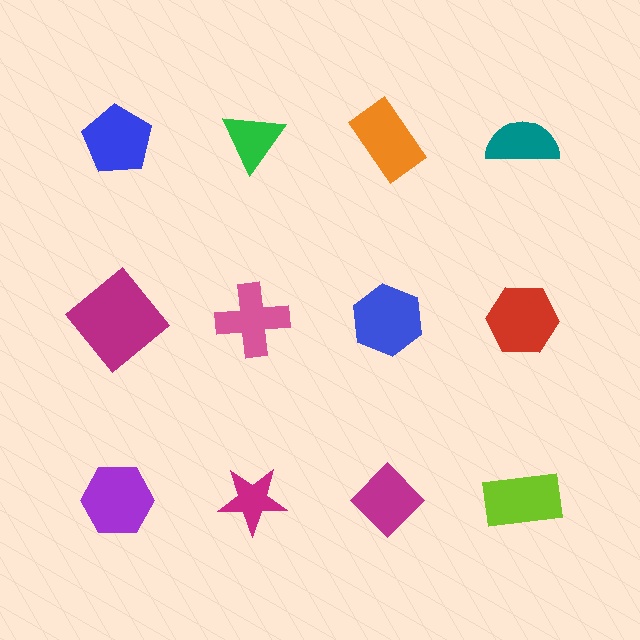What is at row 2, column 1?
A magenta diamond.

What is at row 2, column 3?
A blue hexagon.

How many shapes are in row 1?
4 shapes.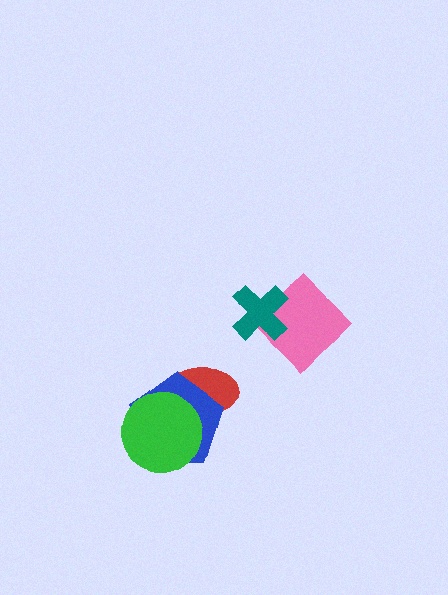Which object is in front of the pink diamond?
The teal cross is in front of the pink diamond.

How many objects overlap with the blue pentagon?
2 objects overlap with the blue pentagon.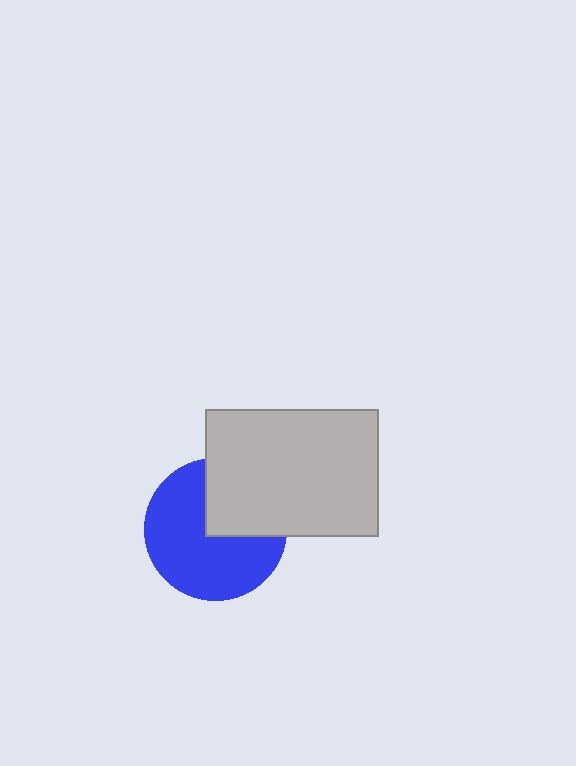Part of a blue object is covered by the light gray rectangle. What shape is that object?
It is a circle.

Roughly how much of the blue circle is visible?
Most of it is visible (roughly 66%).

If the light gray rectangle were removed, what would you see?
You would see the complete blue circle.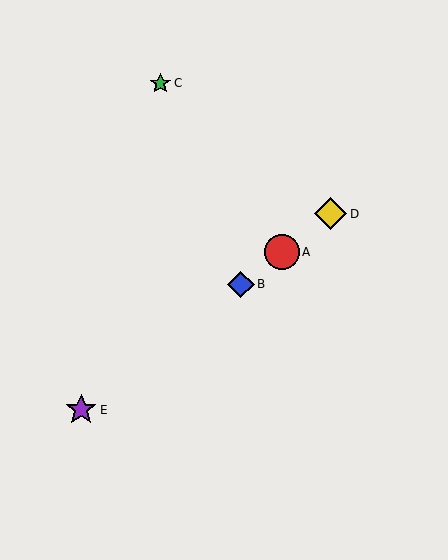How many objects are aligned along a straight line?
4 objects (A, B, D, E) are aligned along a straight line.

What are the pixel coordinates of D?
Object D is at (331, 214).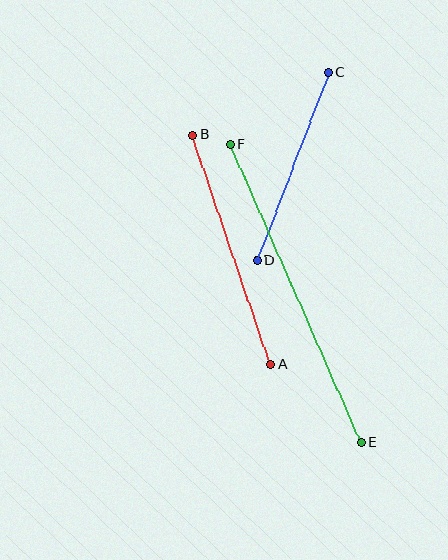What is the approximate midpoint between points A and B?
The midpoint is at approximately (232, 250) pixels.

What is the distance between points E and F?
The distance is approximately 325 pixels.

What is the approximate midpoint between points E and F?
The midpoint is at approximately (296, 293) pixels.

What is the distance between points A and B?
The distance is approximately 242 pixels.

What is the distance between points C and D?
The distance is approximately 202 pixels.